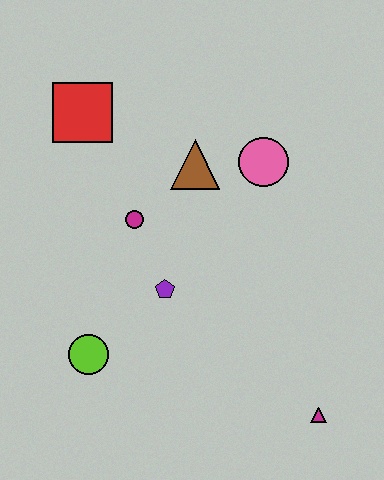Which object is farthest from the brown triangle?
The magenta triangle is farthest from the brown triangle.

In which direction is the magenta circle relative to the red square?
The magenta circle is below the red square.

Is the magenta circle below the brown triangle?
Yes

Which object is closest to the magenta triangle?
The purple pentagon is closest to the magenta triangle.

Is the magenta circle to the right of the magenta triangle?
No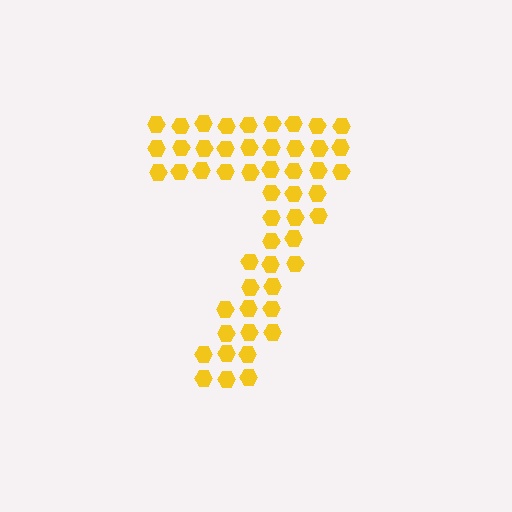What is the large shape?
The large shape is the digit 7.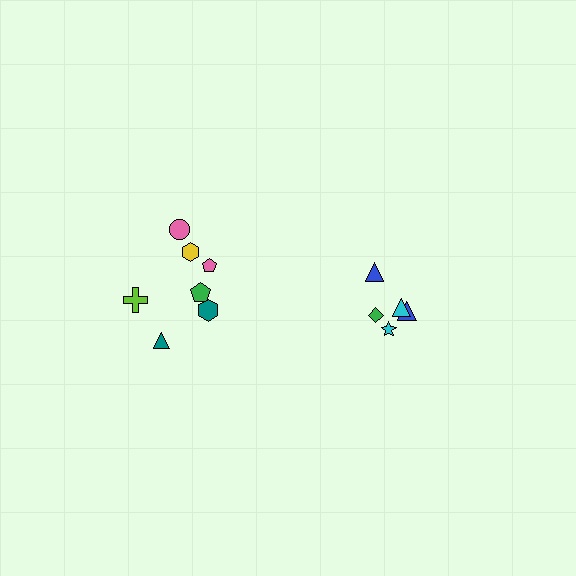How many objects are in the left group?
There are 7 objects.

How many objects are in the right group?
There are 5 objects.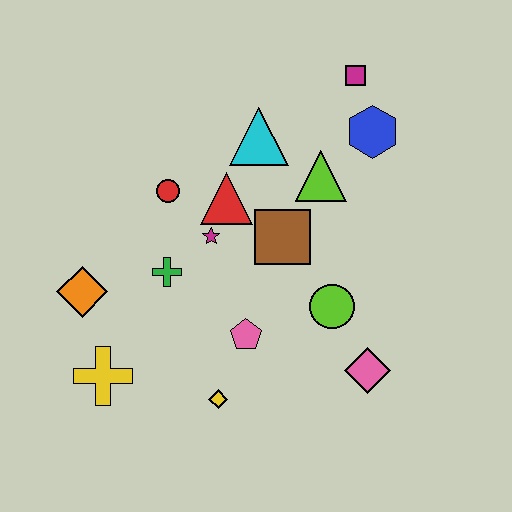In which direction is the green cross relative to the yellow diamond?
The green cross is above the yellow diamond.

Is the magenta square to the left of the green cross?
No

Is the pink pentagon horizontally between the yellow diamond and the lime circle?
Yes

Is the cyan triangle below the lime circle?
No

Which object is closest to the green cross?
The magenta star is closest to the green cross.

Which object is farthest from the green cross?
The magenta square is farthest from the green cross.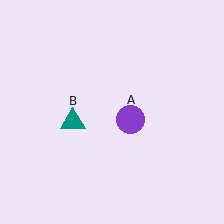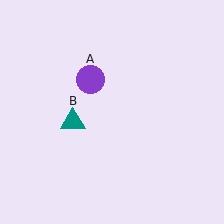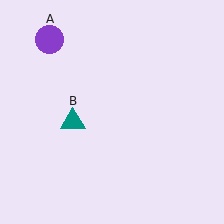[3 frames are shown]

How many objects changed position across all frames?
1 object changed position: purple circle (object A).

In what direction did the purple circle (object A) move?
The purple circle (object A) moved up and to the left.